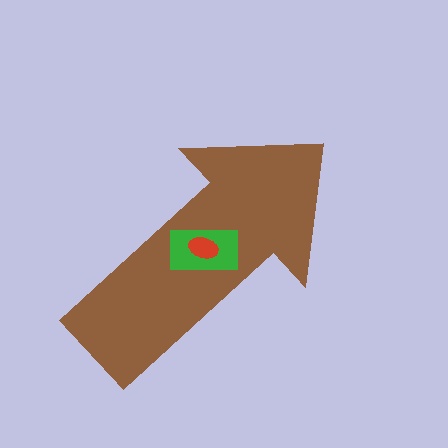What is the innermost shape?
The red ellipse.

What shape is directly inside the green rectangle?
The red ellipse.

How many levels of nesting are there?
3.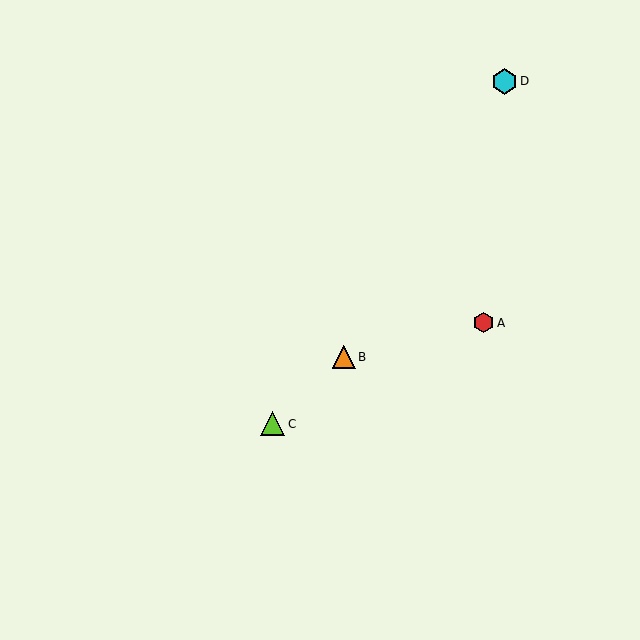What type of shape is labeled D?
Shape D is a cyan hexagon.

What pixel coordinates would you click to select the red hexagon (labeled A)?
Click at (484, 323) to select the red hexagon A.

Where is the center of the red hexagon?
The center of the red hexagon is at (484, 323).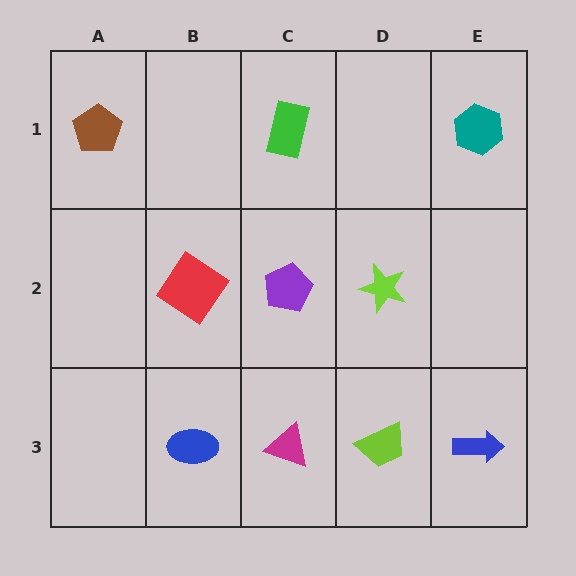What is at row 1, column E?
A teal hexagon.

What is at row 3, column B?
A blue ellipse.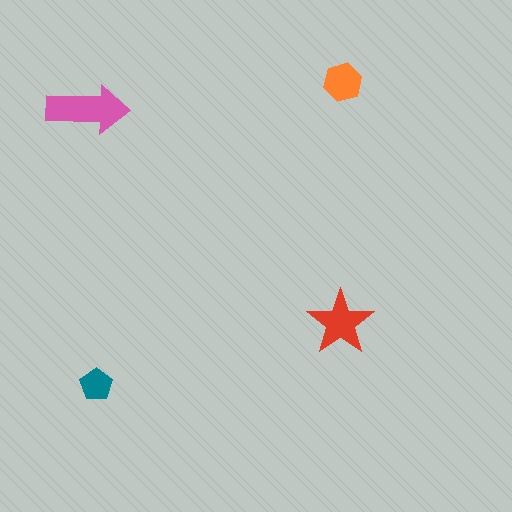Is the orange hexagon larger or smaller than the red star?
Smaller.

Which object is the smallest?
The teal pentagon.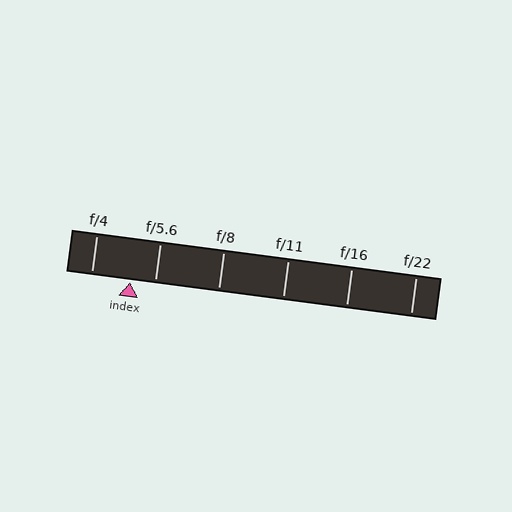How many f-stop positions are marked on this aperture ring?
There are 6 f-stop positions marked.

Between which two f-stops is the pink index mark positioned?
The index mark is between f/4 and f/5.6.